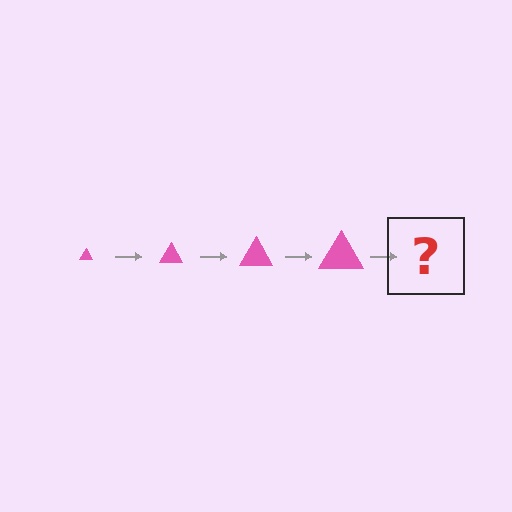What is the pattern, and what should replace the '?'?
The pattern is that the triangle gets progressively larger each step. The '?' should be a pink triangle, larger than the previous one.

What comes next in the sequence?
The next element should be a pink triangle, larger than the previous one.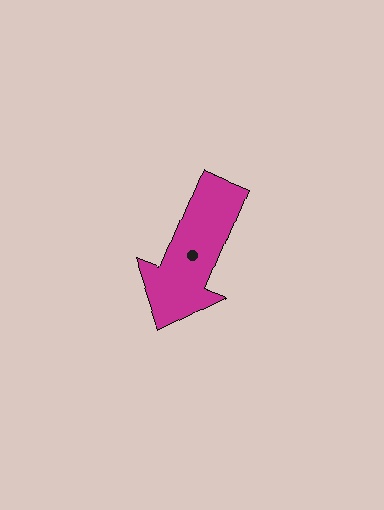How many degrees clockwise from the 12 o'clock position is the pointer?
Approximately 202 degrees.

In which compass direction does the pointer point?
South.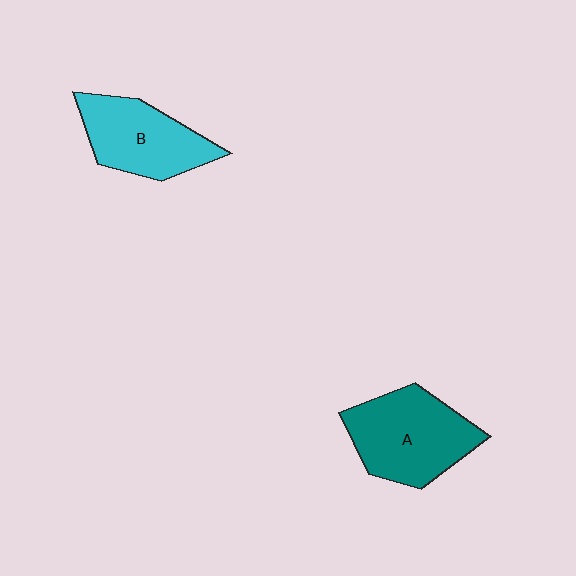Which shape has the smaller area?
Shape B (cyan).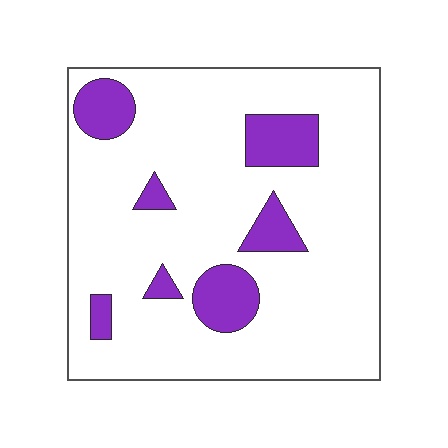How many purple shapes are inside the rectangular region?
7.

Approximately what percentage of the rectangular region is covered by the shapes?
Approximately 15%.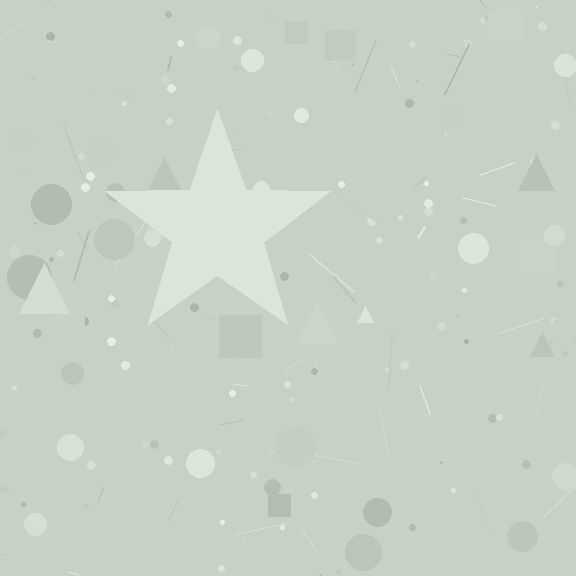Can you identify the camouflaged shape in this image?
The camouflaged shape is a star.